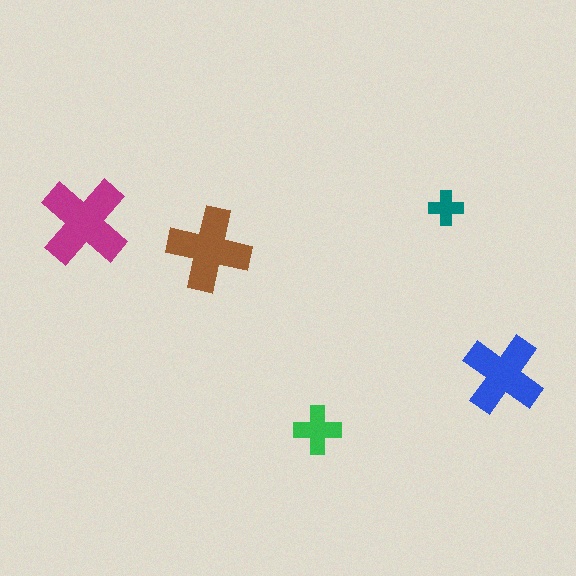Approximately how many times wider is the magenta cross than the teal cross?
About 2.5 times wider.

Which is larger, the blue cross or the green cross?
The blue one.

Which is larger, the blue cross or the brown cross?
The brown one.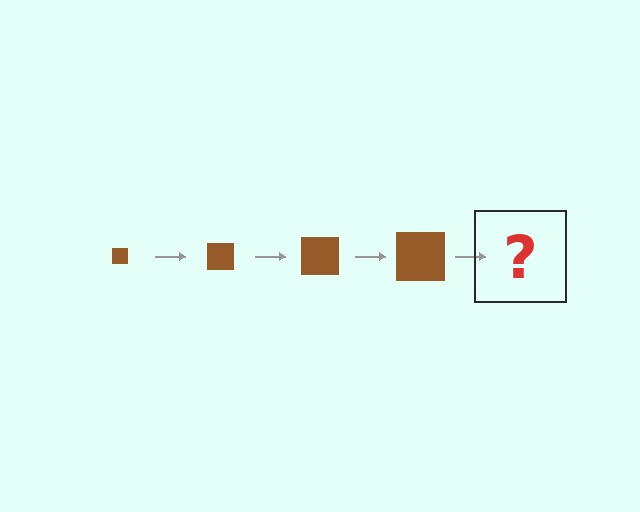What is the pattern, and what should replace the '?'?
The pattern is that the square gets progressively larger each step. The '?' should be a brown square, larger than the previous one.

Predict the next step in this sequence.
The next step is a brown square, larger than the previous one.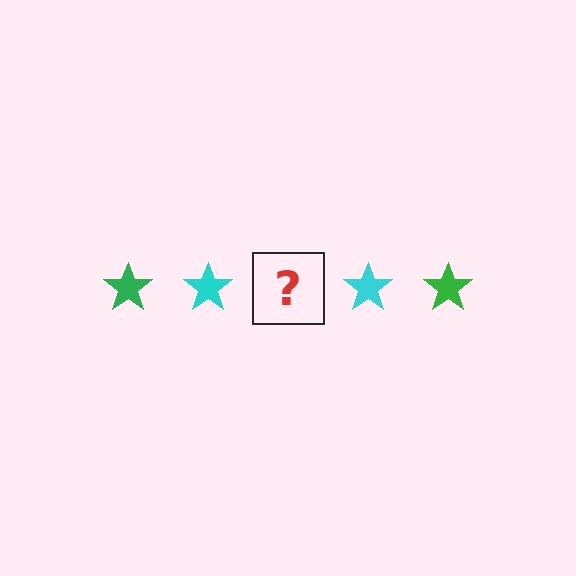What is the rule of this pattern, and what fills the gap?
The rule is that the pattern cycles through green, cyan stars. The gap should be filled with a green star.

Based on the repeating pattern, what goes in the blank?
The blank should be a green star.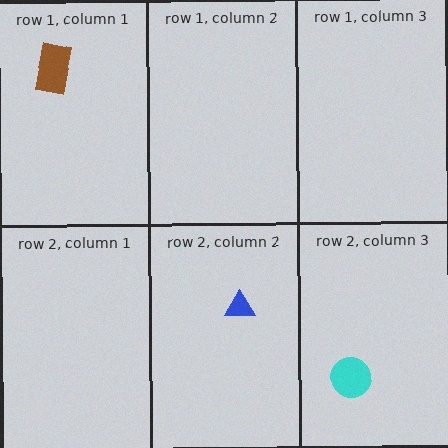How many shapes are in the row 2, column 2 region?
1.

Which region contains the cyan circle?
The row 2, column 3 region.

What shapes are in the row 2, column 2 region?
The blue triangle.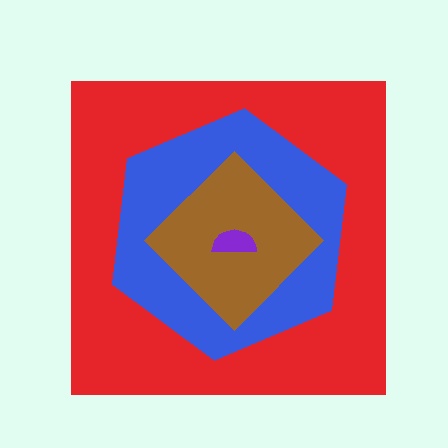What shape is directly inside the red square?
The blue hexagon.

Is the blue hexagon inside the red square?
Yes.